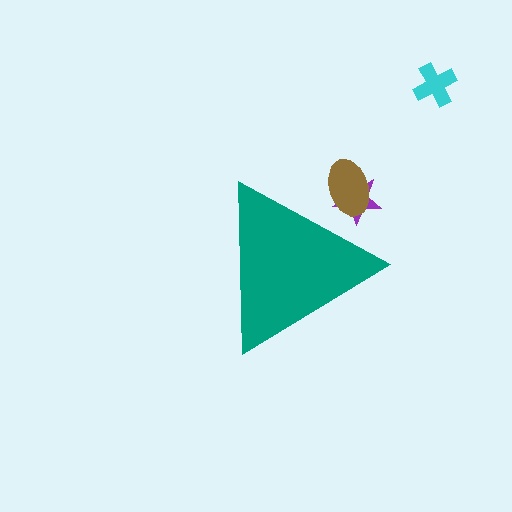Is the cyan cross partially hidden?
No, the cyan cross is fully visible.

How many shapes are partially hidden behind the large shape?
2 shapes are partially hidden.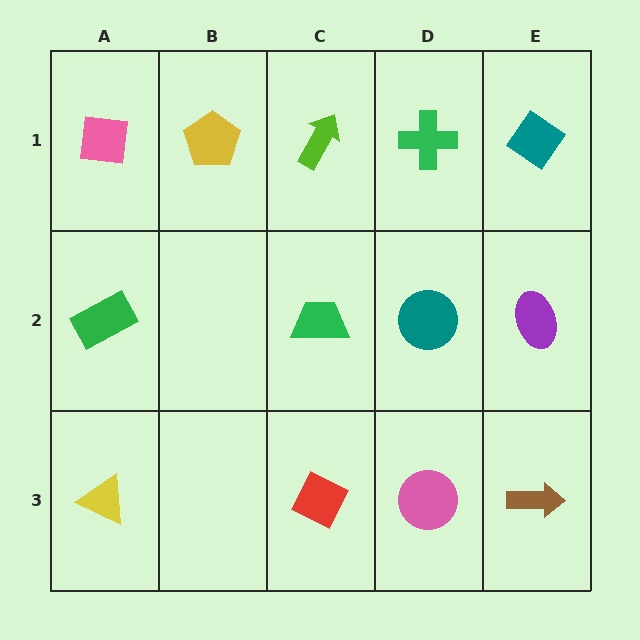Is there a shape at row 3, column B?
No, that cell is empty.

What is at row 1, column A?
A pink square.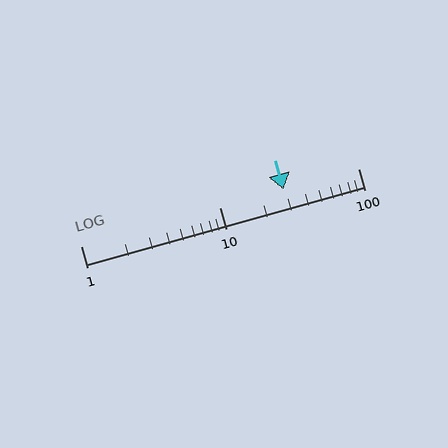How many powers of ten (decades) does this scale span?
The scale spans 2 decades, from 1 to 100.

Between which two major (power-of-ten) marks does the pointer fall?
The pointer is between 10 and 100.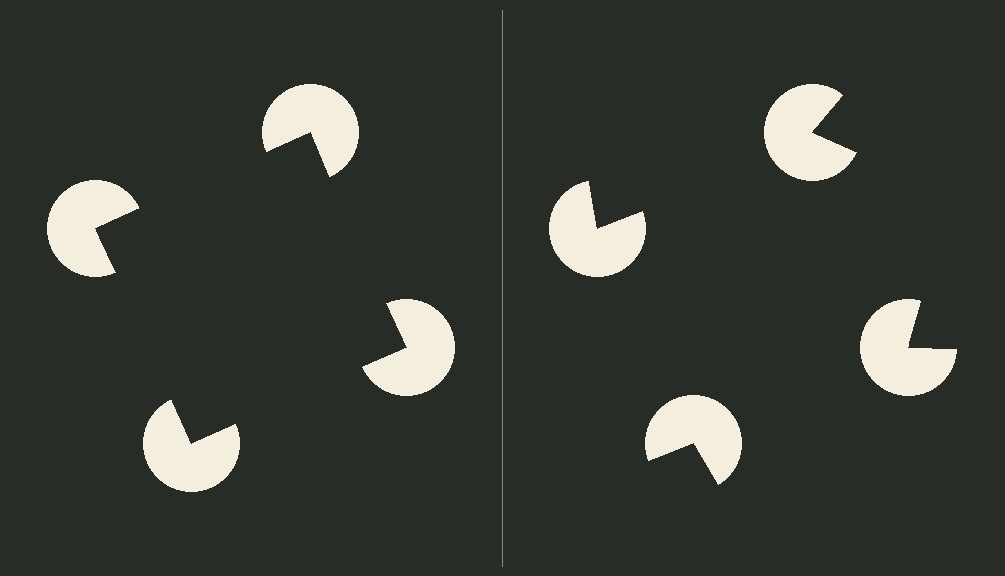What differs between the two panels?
The pac-man discs are positioned identically on both sides; only the wedge orientations differ. On the left they align to a square; on the right they are misaligned.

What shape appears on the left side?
An illusory square.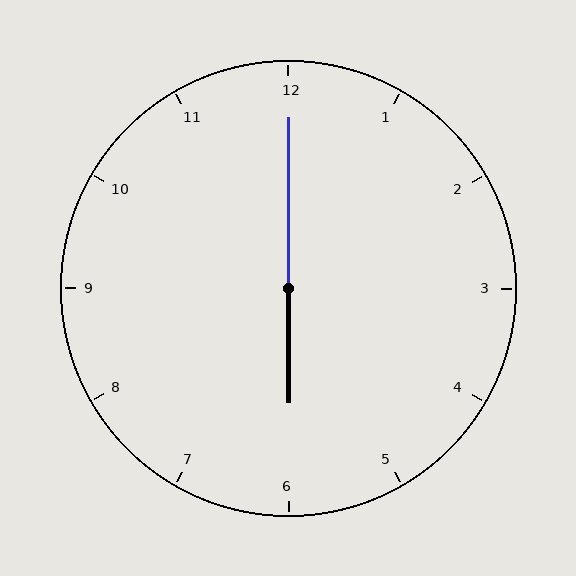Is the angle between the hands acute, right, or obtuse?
It is obtuse.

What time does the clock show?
6:00.